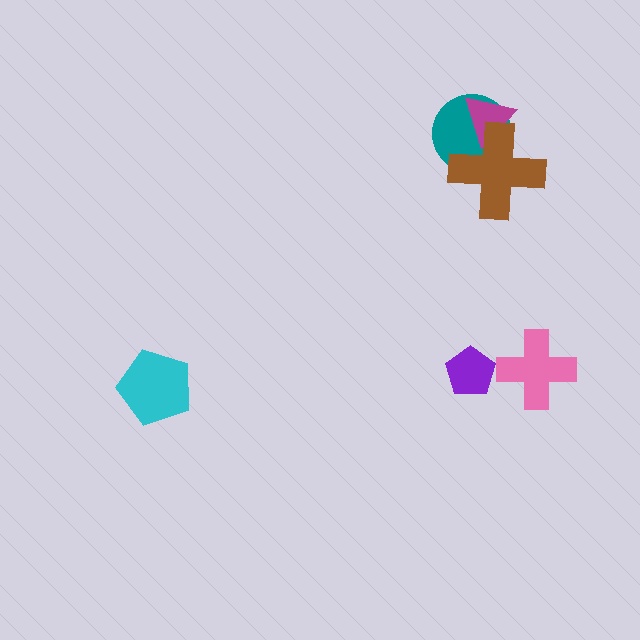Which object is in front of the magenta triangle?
The brown cross is in front of the magenta triangle.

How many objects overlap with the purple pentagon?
0 objects overlap with the purple pentagon.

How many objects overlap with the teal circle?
2 objects overlap with the teal circle.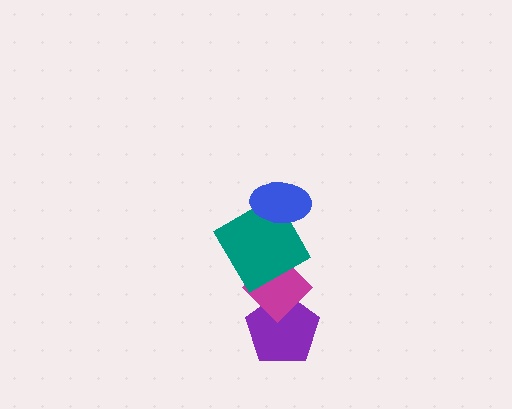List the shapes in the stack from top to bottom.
From top to bottom: the blue ellipse, the teal diamond, the magenta diamond, the purple pentagon.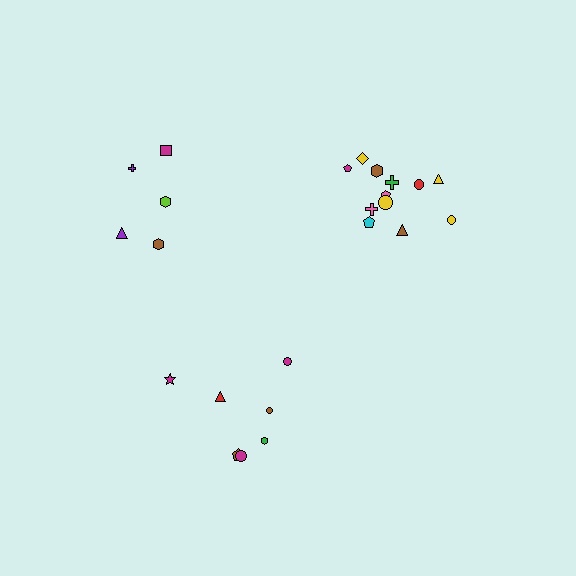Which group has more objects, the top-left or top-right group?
The top-right group.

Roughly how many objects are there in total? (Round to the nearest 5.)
Roughly 25 objects in total.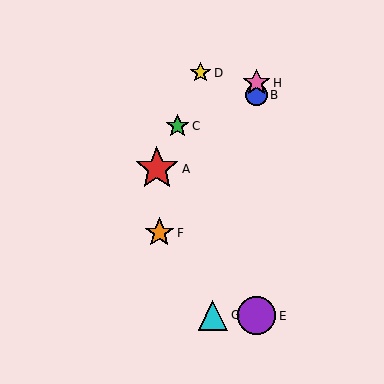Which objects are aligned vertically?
Objects B, E, H are aligned vertically.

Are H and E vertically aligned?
Yes, both are at x≈256.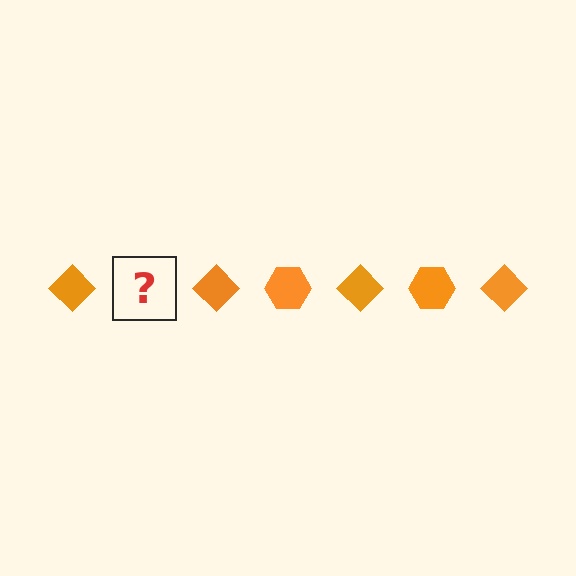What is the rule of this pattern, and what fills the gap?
The rule is that the pattern cycles through diamond, hexagon shapes in orange. The gap should be filled with an orange hexagon.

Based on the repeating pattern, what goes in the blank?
The blank should be an orange hexagon.